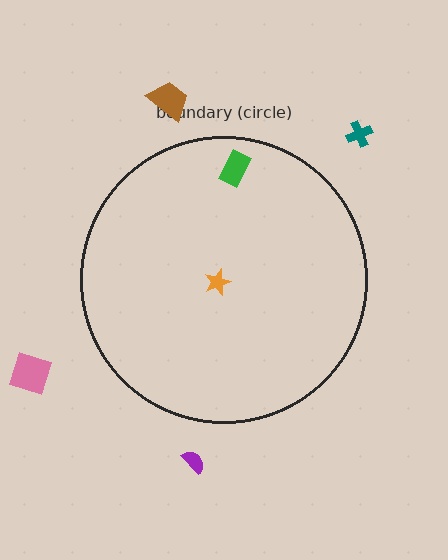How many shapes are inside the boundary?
2 inside, 4 outside.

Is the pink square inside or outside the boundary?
Outside.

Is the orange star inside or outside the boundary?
Inside.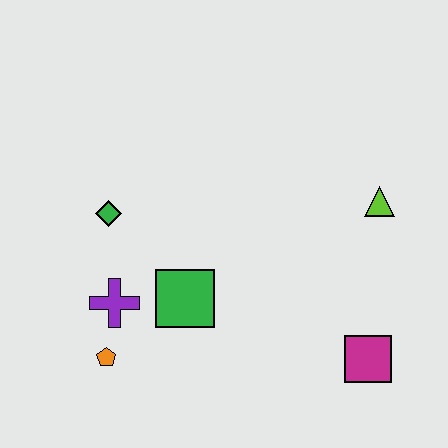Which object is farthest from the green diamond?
The magenta square is farthest from the green diamond.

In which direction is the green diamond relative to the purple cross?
The green diamond is above the purple cross.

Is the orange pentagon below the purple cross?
Yes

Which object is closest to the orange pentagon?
The purple cross is closest to the orange pentagon.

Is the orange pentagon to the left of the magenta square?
Yes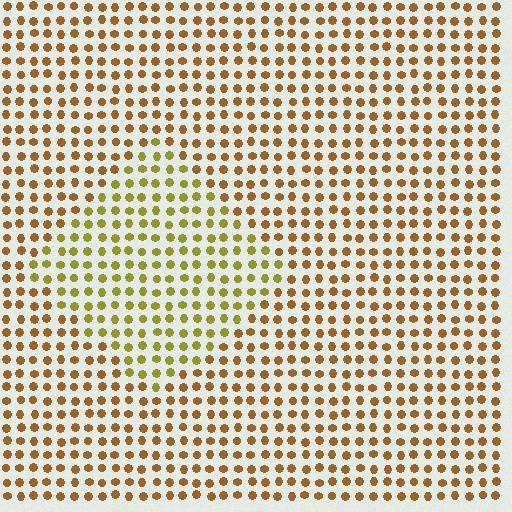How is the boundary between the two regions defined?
The boundary is defined purely by a slight shift in hue (about 32 degrees). Spacing, size, and orientation are identical on both sides.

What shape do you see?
I see a diamond.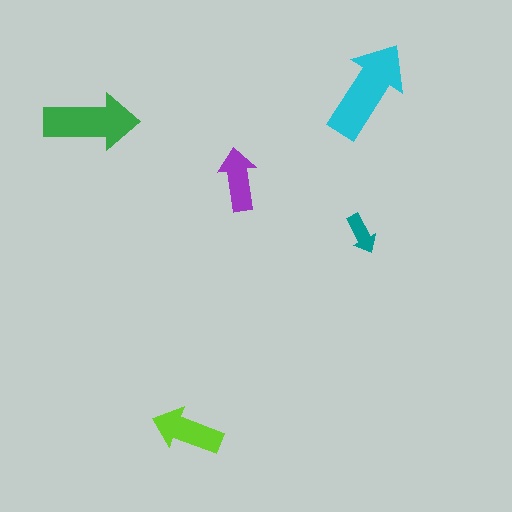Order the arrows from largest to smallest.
the cyan one, the green one, the lime one, the purple one, the teal one.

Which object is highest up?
The cyan arrow is topmost.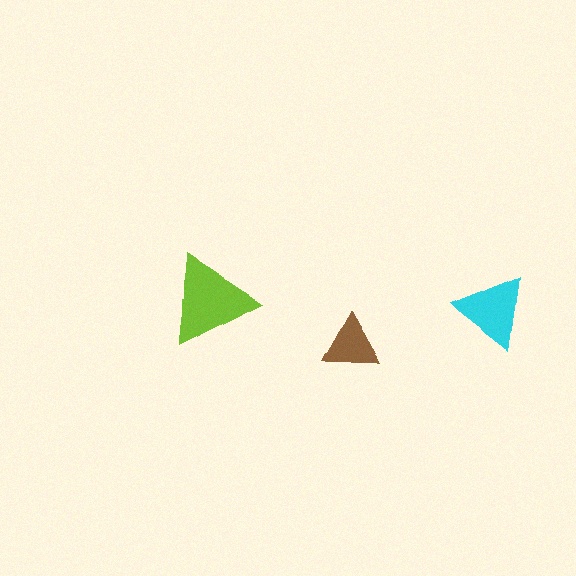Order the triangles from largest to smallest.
the lime one, the cyan one, the brown one.